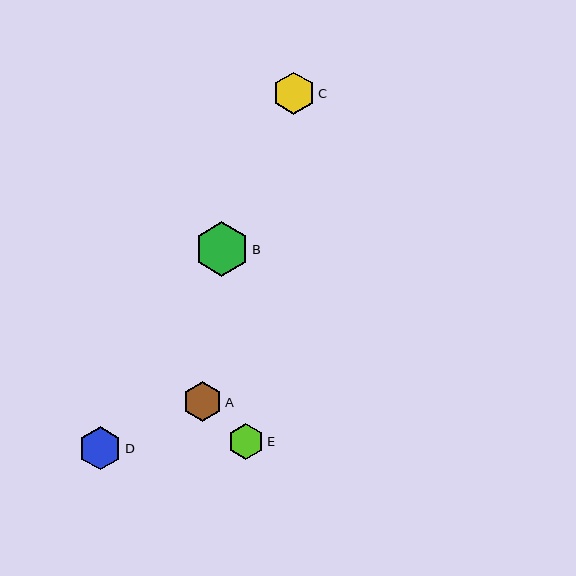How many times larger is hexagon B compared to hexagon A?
Hexagon B is approximately 1.4 times the size of hexagon A.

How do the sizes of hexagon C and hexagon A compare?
Hexagon C and hexagon A are approximately the same size.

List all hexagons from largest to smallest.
From largest to smallest: B, D, C, A, E.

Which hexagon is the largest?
Hexagon B is the largest with a size of approximately 54 pixels.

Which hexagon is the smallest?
Hexagon E is the smallest with a size of approximately 36 pixels.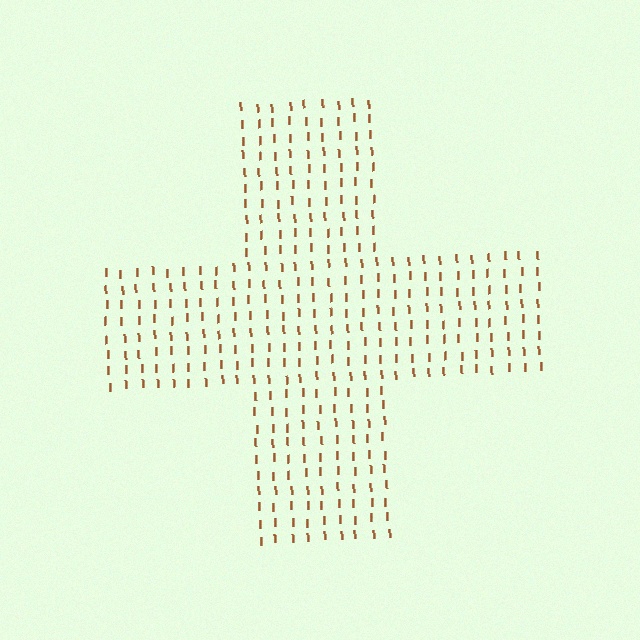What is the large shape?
The large shape is a cross.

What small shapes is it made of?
It is made of small letter I's.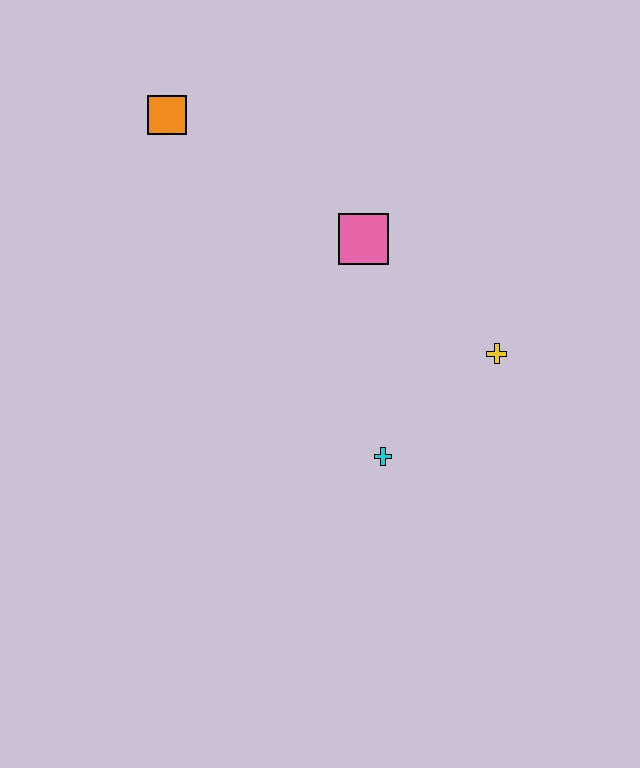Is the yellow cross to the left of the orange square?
No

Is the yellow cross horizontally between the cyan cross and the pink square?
No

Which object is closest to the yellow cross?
The cyan cross is closest to the yellow cross.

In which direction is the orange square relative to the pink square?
The orange square is to the left of the pink square.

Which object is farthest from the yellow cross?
The orange square is farthest from the yellow cross.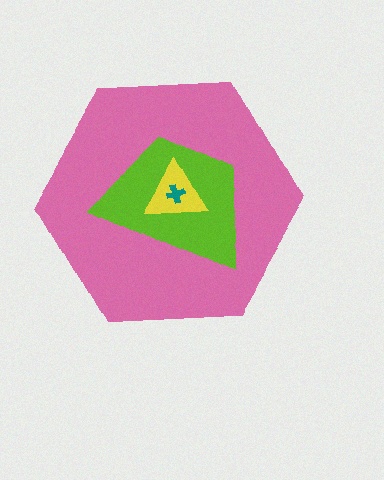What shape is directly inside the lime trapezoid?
The yellow triangle.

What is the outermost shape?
The pink hexagon.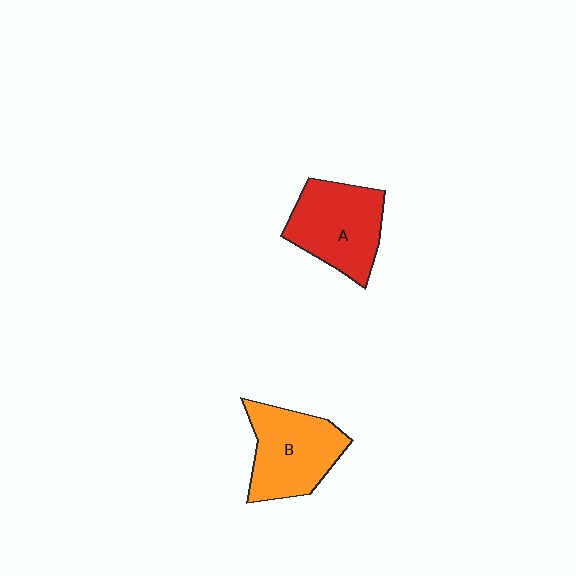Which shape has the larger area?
Shape A (red).